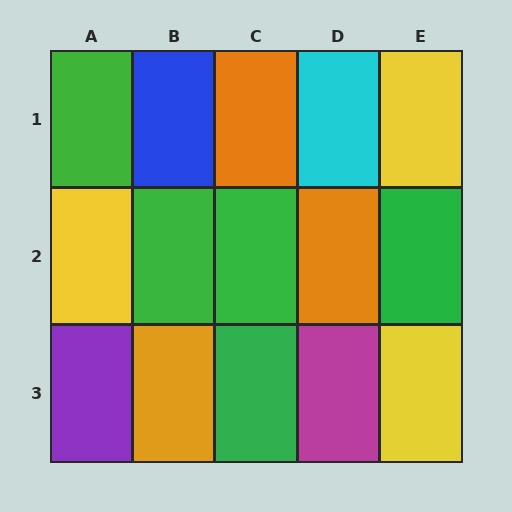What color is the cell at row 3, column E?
Yellow.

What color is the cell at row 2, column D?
Orange.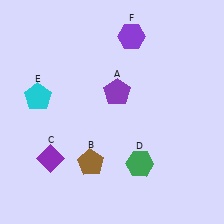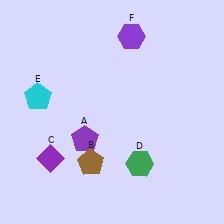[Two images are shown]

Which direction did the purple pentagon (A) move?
The purple pentagon (A) moved down.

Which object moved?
The purple pentagon (A) moved down.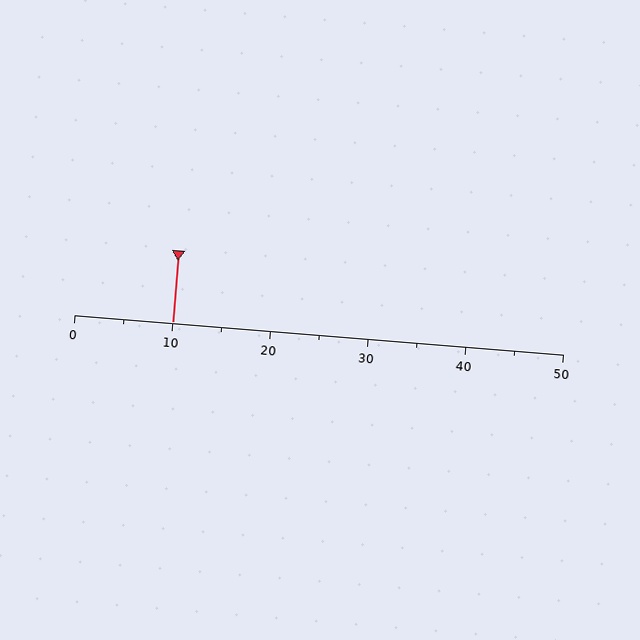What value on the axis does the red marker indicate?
The marker indicates approximately 10.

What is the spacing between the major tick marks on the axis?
The major ticks are spaced 10 apart.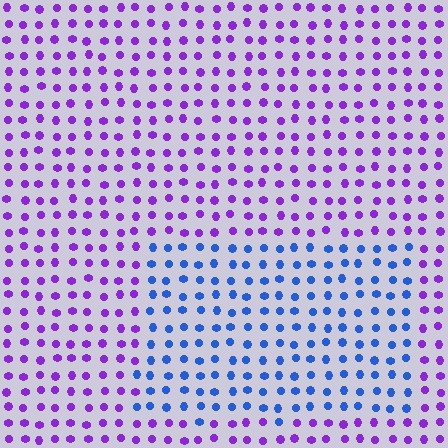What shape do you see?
I see a rectangle.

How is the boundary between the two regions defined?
The boundary is defined purely by a slight shift in hue (about 54 degrees). Spacing, size, and orientation are identical on both sides.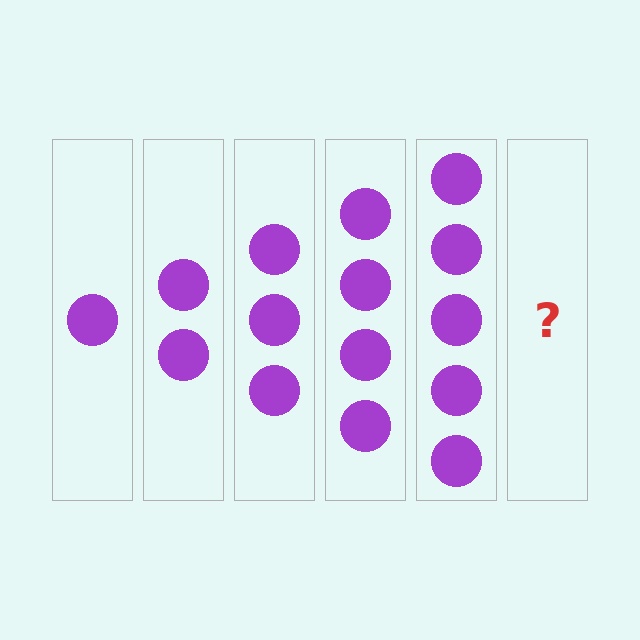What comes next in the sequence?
The next element should be 6 circles.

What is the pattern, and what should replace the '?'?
The pattern is that each step adds one more circle. The '?' should be 6 circles.